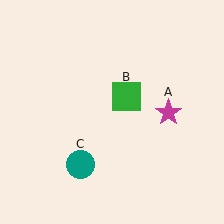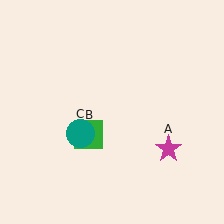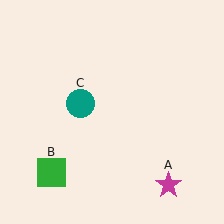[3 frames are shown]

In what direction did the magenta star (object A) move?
The magenta star (object A) moved down.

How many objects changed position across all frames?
3 objects changed position: magenta star (object A), green square (object B), teal circle (object C).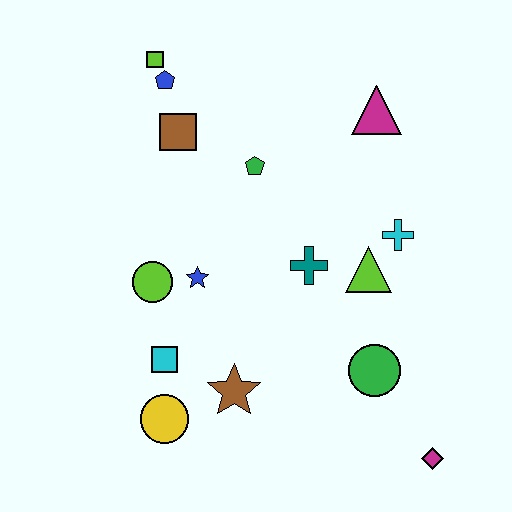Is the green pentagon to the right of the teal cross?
No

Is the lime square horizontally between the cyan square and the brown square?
No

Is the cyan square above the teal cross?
No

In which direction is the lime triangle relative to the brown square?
The lime triangle is to the right of the brown square.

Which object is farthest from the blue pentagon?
The magenta diamond is farthest from the blue pentagon.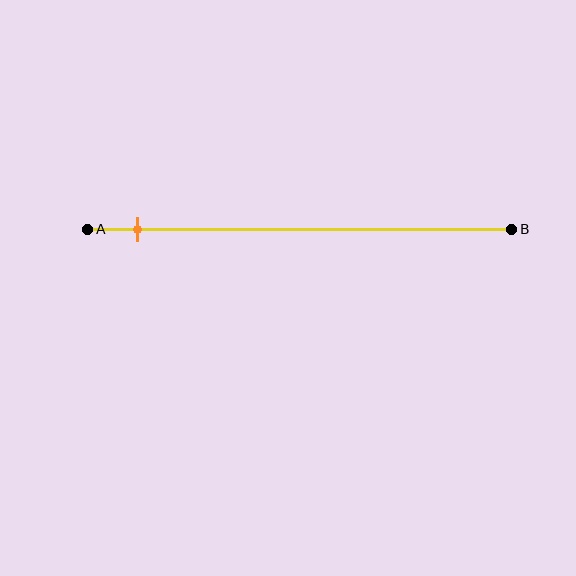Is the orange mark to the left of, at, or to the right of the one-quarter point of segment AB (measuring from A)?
The orange mark is to the left of the one-quarter point of segment AB.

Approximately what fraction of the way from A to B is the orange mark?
The orange mark is approximately 10% of the way from A to B.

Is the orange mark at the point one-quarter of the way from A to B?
No, the mark is at about 10% from A, not at the 25% one-quarter point.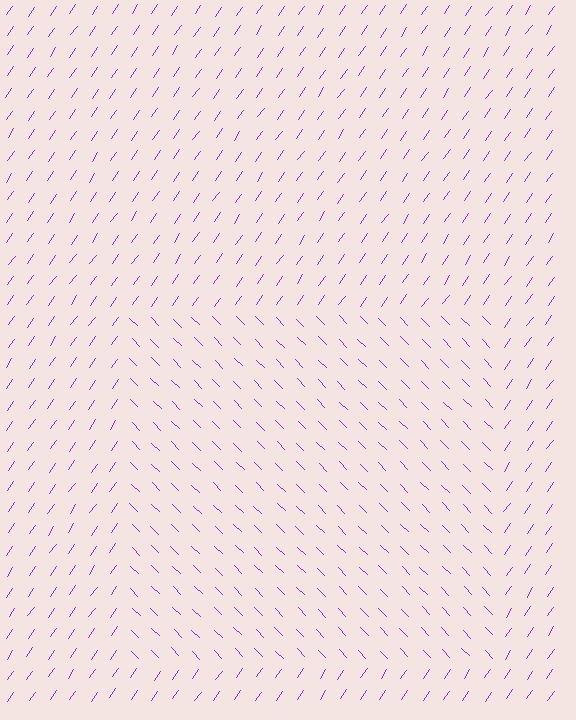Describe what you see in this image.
The image is filled with small purple line segments. A rectangle region in the image has lines oriented differently from the surrounding lines, creating a visible texture boundary.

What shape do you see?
I see a rectangle.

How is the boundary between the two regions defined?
The boundary is defined purely by a change in line orientation (approximately 79 degrees difference). All lines are the same color and thickness.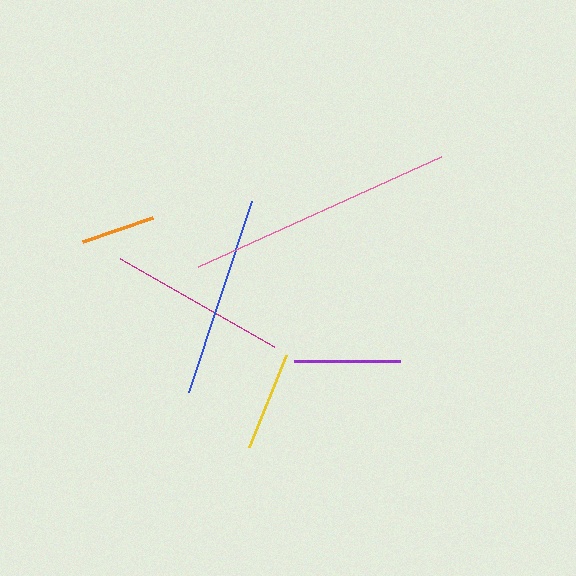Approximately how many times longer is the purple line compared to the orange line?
The purple line is approximately 1.4 times the length of the orange line.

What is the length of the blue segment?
The blue segment is approximately 201 pixels long.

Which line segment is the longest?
The pink line is the longest at approximately 267 pixels.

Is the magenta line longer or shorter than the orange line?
The magenta line is longer than the orange line.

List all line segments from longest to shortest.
From longest to shortest: pink, blue, magenta, purple, yellow, orange.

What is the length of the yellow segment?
The yellow segment is approximately 99 pixels long.